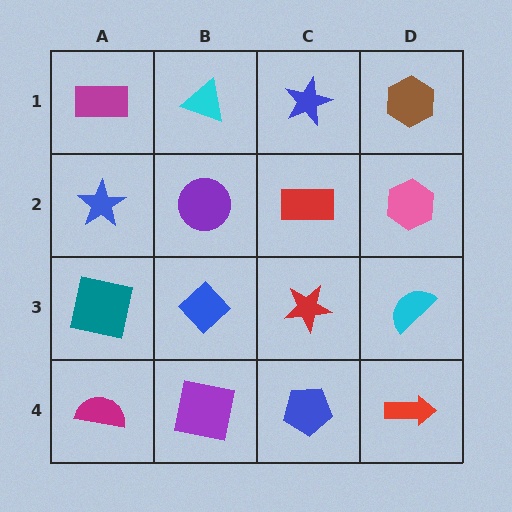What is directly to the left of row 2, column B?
A blue star.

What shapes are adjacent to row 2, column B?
A cyan triangle (row 1, column B), a blue diamond (row 3, column B), a blue star (row 2, column A), a red rectangle (row 2, column C).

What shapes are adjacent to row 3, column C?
A red rectangle (row 2, column C), a blue pentagon (row 4, column C), a blue diamond (row 3, column B), a cyan semicircle (row 3, column D).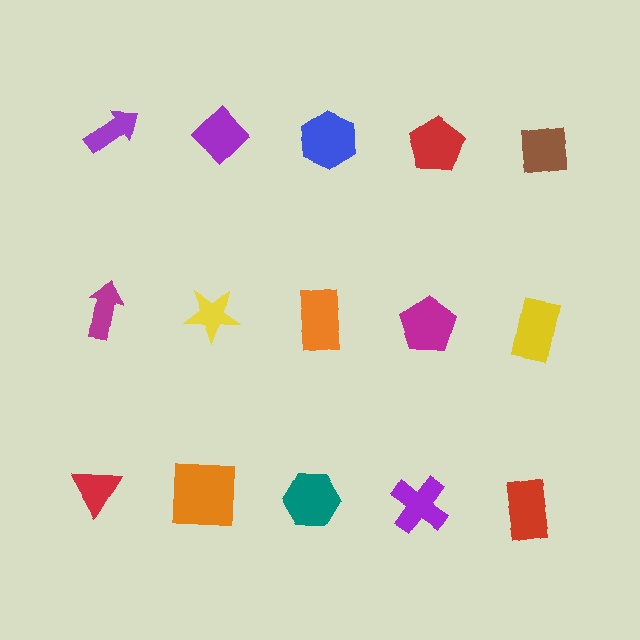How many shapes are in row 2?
5 shapes.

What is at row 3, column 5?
A red rectangle.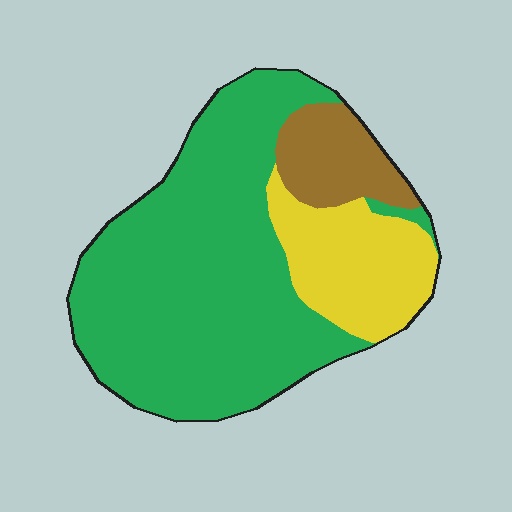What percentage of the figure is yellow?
Yellow covers 20% of the figure.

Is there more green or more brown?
Green.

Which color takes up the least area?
Brown, at roughly 10%.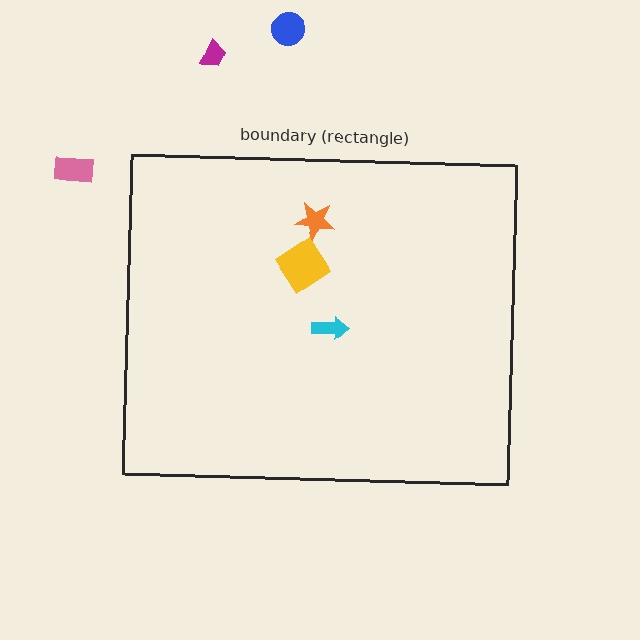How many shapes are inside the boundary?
3 inside, 3 outside.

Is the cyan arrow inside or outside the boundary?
Inside.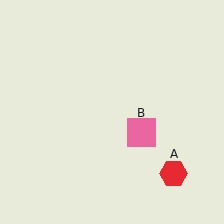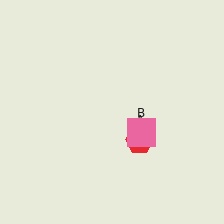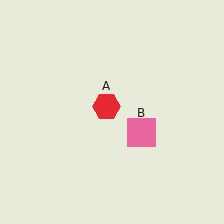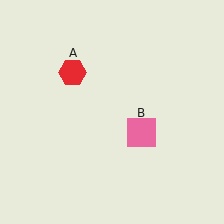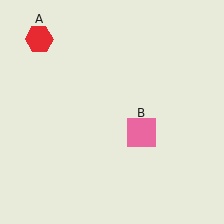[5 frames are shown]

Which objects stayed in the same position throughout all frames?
Pink square (object B) remained stationary.